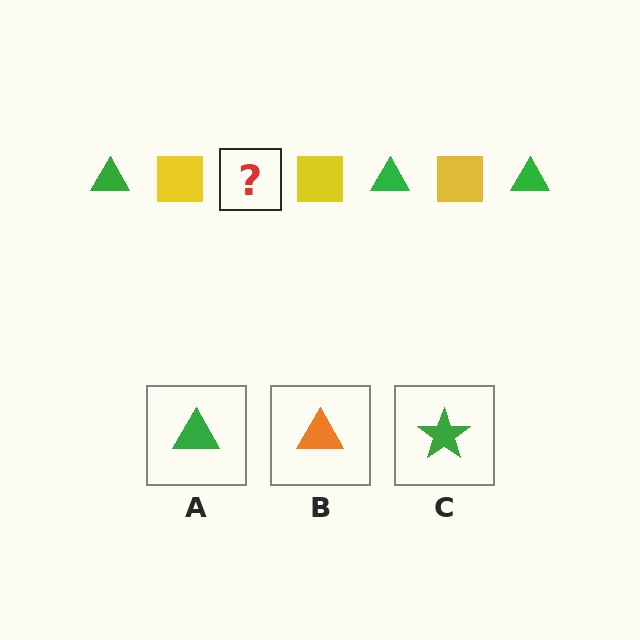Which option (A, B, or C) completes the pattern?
A.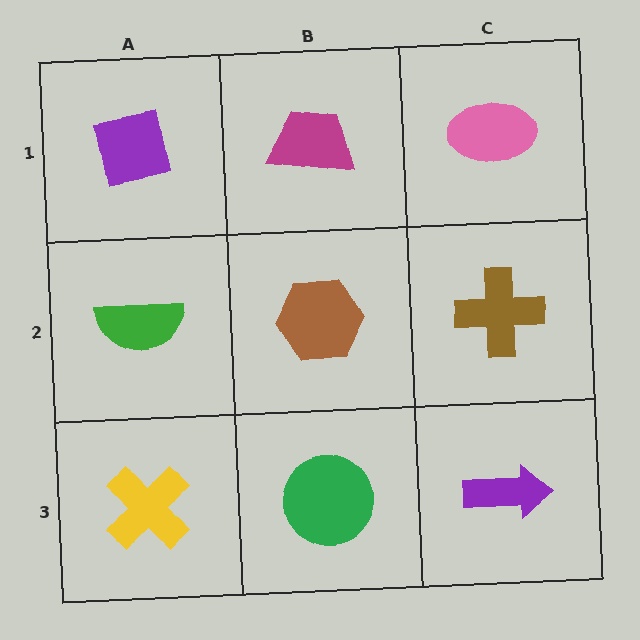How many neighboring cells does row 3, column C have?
2.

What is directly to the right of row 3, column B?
A purple arrow.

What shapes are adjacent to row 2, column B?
A magenta trapezoid (row 1, column B), a green circle (row 3, column B), a green semicircle (row 2, column A), a brown cross (row 2, column C).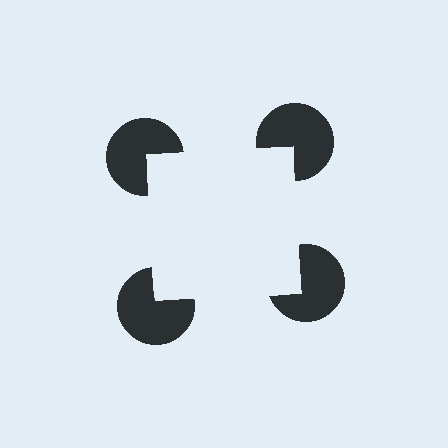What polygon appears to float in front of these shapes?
An illusory square — its edges are inferred from the aligned wedge cuts in the pac-man discs, not physically drawn.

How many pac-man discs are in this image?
There are 4 — one at each vertex of the illusory square.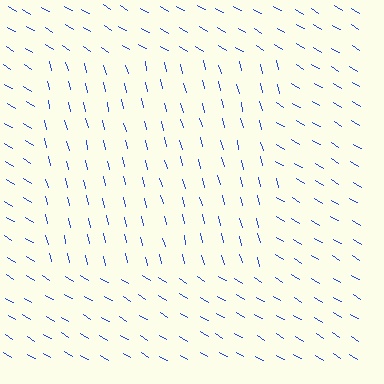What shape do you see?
I see a rectangle.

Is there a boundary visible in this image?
Yes, there is a texture boundary formed by a change in line orientation.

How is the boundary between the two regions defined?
The boundary is defined purely by a change in line orientation (approximately 45 degrees difference). All lines are the same color and thickness.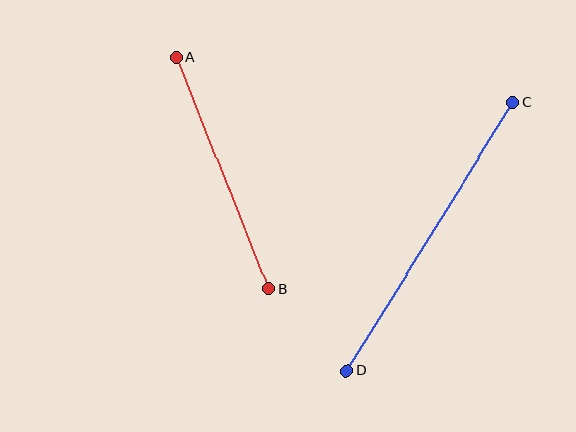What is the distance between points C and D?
The distance is approximately 315 pixels.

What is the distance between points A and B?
The distance is approximately 249 pixels.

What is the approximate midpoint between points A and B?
The midpoint is at approximately (222, 173) pixels.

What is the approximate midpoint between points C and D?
The midpoint is at approximately (430, 237) pixels.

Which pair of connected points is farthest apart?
Points C and D are farthest apart.